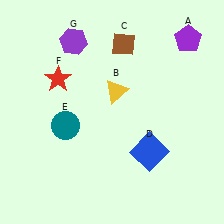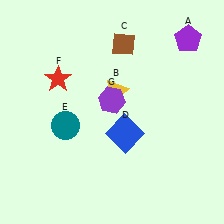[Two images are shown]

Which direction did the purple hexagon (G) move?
The purple hexagon (G) moved down.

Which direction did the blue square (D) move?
The blue square (D) moved left.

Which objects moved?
The objects that moved are: the blue square (D), the purple hexagon (G).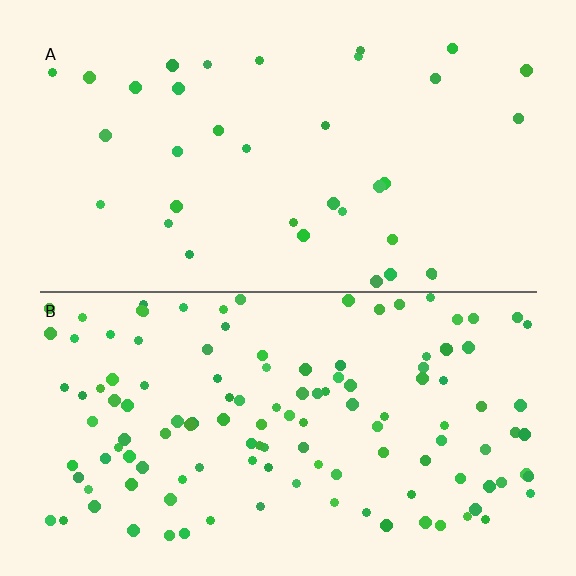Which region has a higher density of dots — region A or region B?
B (the bottom).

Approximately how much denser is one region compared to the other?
Approximately 3.6× — region B over region A.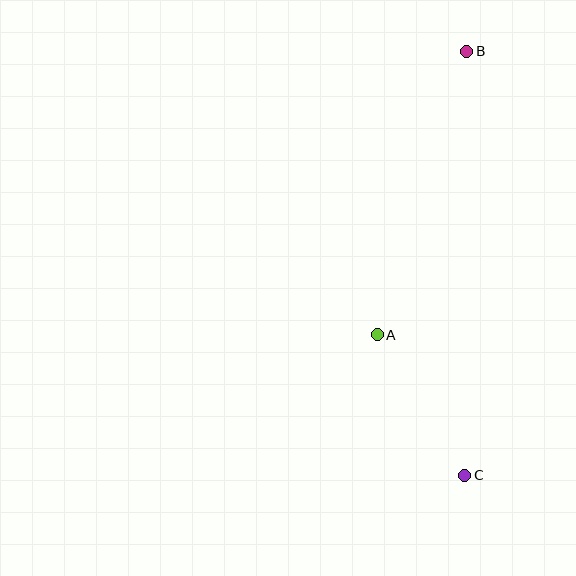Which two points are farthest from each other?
Points B and C are farthest from each other.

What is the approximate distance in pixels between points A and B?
The distance between A and B is approximately 297 pixels.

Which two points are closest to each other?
Points A and C are closest to each other.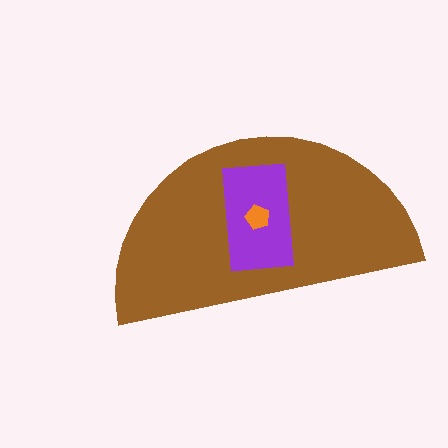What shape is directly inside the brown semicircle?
The purple rectangle.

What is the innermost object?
The orange pentagon.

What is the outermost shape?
The brown semicircle.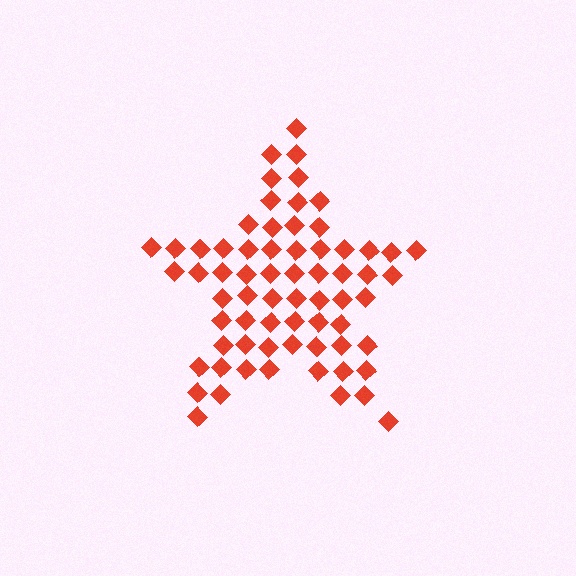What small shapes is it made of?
It is made of small diamonds.